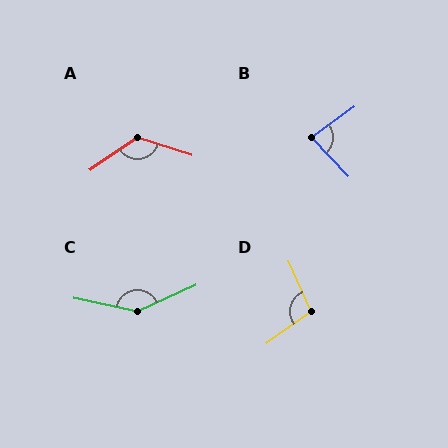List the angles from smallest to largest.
B (82°), D (102°), A (127°), C (144°).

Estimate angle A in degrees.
Approximately 127 degrees.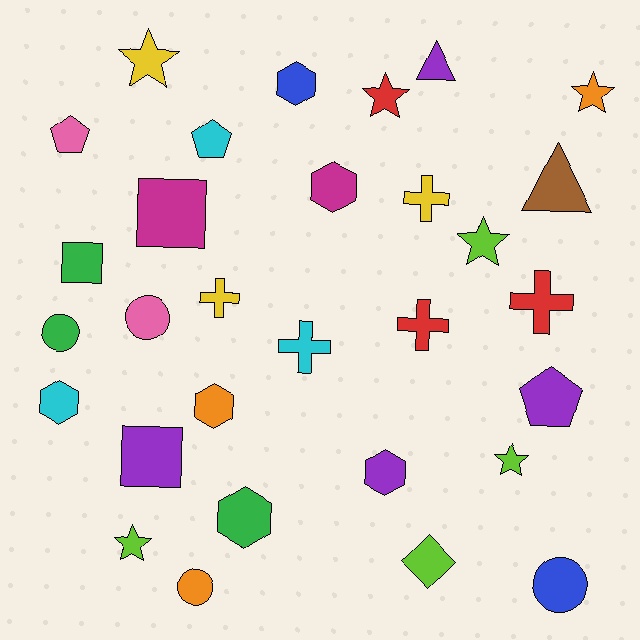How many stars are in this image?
There are 6 stars.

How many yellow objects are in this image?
There are 3 yellow objects.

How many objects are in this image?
There are 30 objects.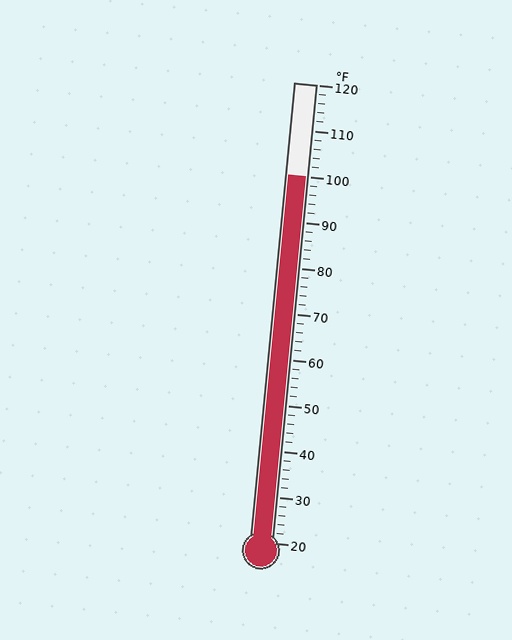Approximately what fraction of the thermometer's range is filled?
The thermometer is filled to approximately 80% of its range.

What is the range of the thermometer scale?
The thermometer scale ranges from 20°F to 120°F.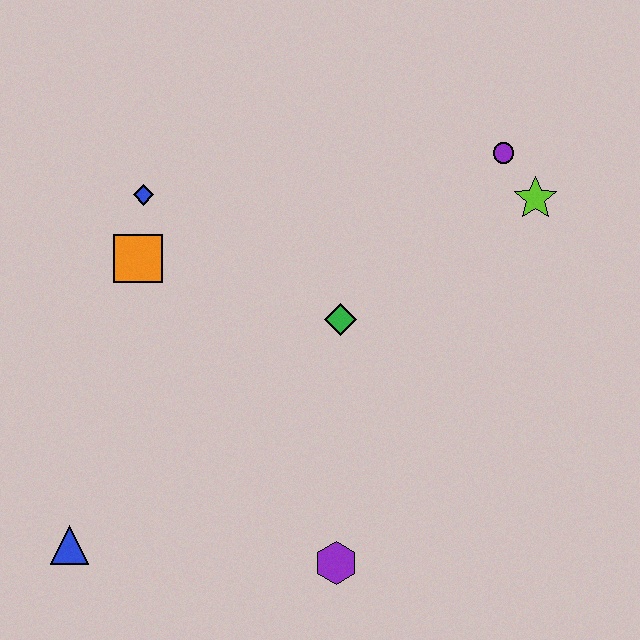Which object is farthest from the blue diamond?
The purple hexagon is farthest from the blue diamond.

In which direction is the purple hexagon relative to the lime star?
The purple hexagon is below the lime star.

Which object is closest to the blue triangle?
The purple hexagon is closest to the blue triangle.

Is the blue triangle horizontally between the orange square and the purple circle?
No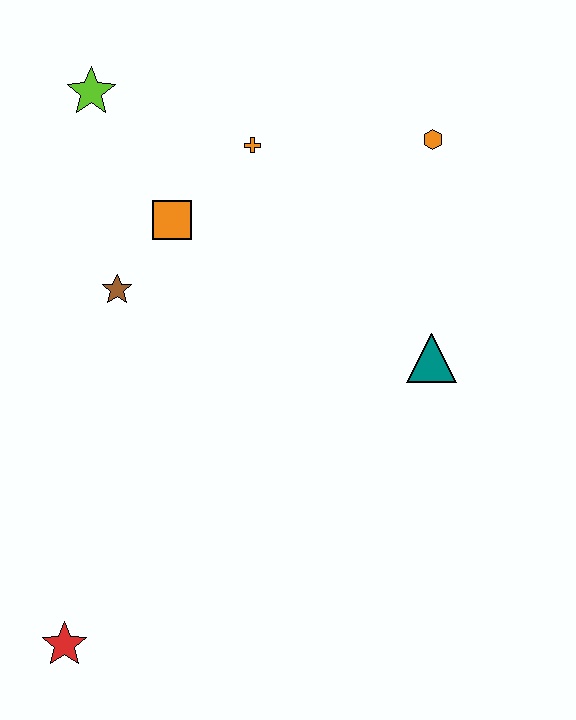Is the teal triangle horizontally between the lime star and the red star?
No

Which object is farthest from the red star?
The orange hexagon is farthest from the red star.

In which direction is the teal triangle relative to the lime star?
The teal triangle is to the right of the lime star.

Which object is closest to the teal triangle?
The orange hexagon is closest to the teal triangle.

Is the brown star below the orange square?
Yes